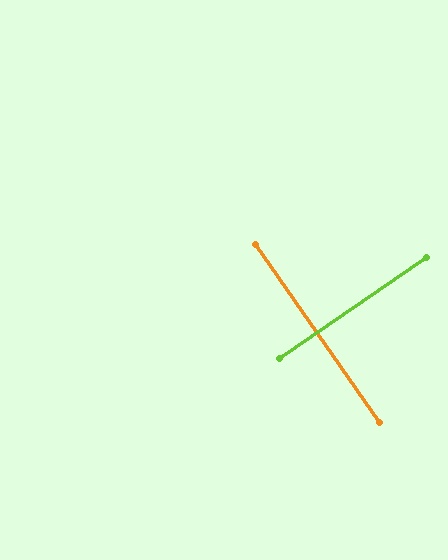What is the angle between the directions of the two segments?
Approximately 90 degrees.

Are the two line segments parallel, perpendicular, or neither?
Perpendicular — they meet at approximately 90°.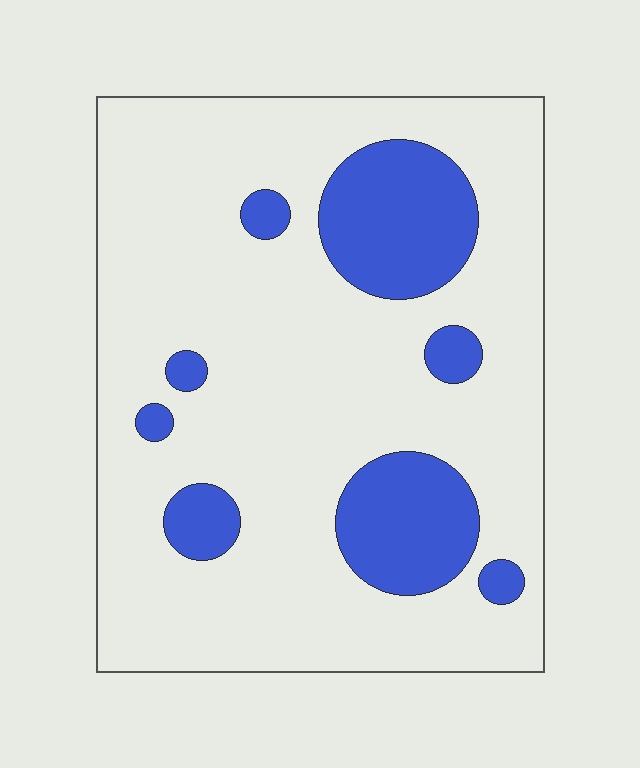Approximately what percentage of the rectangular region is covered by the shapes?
Approximately 20%.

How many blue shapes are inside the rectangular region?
8.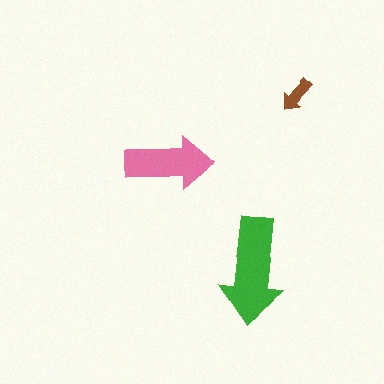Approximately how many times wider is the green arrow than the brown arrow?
About 3 times wider.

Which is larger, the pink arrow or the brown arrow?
The pink one.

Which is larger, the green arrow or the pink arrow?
The green one.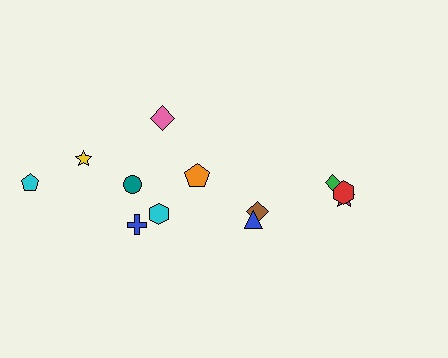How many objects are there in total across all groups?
There are 12 objects.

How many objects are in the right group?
There are 5 objects.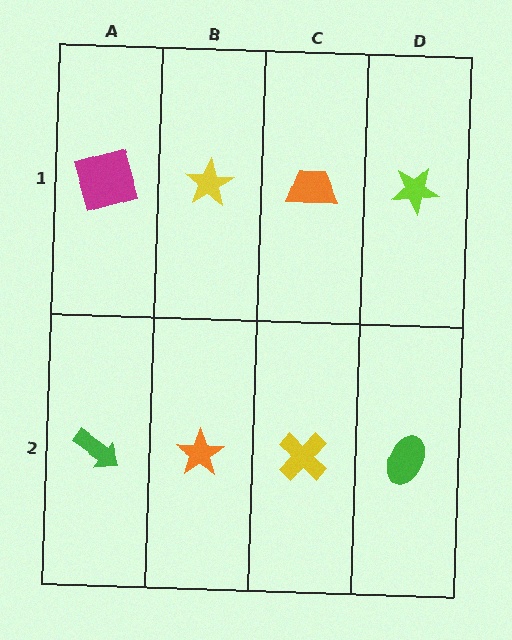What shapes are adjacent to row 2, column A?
A magenta square (row 1, column A), an orange star (row 2, column B).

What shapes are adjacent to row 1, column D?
A green ellipse (row 2, column D), an orange trapezoid (row 1, column C).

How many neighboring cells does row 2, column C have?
3.